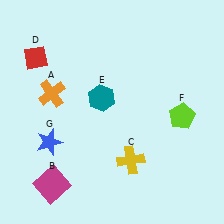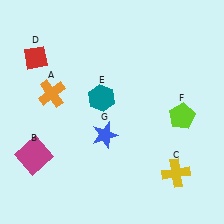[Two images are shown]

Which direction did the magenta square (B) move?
The magenta square (B) moved up.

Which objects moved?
The objects that moved are: the magenta square (B), the yellow cross (C), the blue star (G).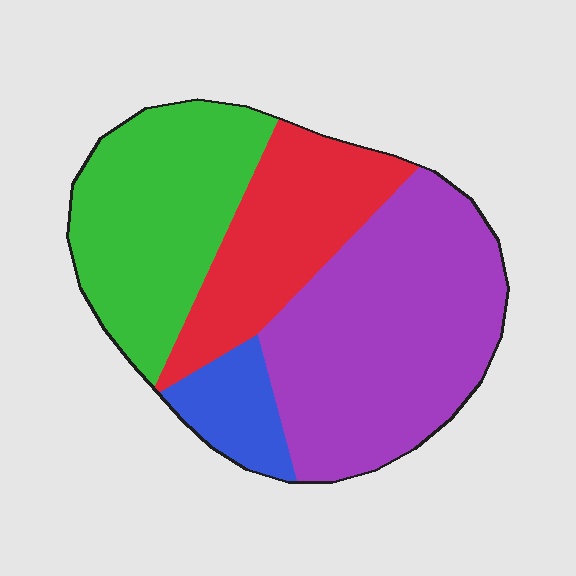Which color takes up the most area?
Purple, at roughly 40%.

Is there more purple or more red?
Purple.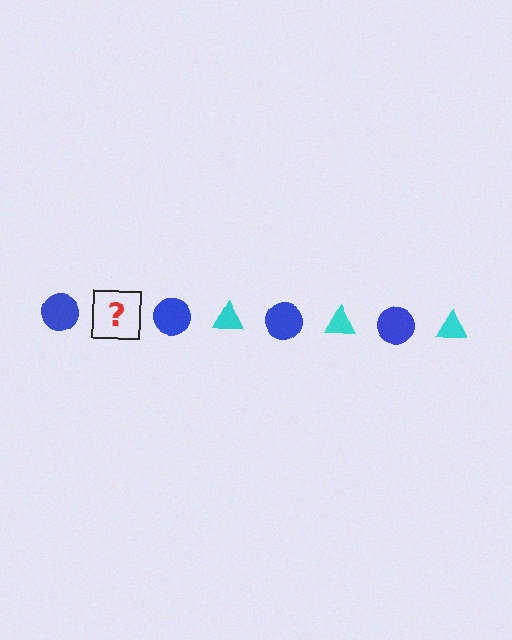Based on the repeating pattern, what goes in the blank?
The blank should be a cyan triangle.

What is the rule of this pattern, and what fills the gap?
The rule is that the pattern alternates between blue circle and cyan triangle. The gap should be filled with a cyan triangle.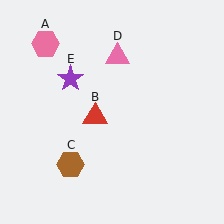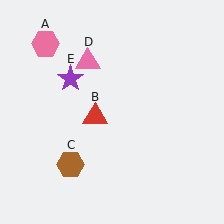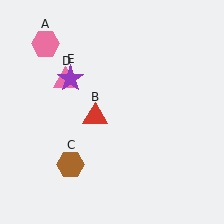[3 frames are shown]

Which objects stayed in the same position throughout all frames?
Pink hexagon (object A) and red triangle (object B) and brown hexagon (object C) and purple star (object E) remained stationary.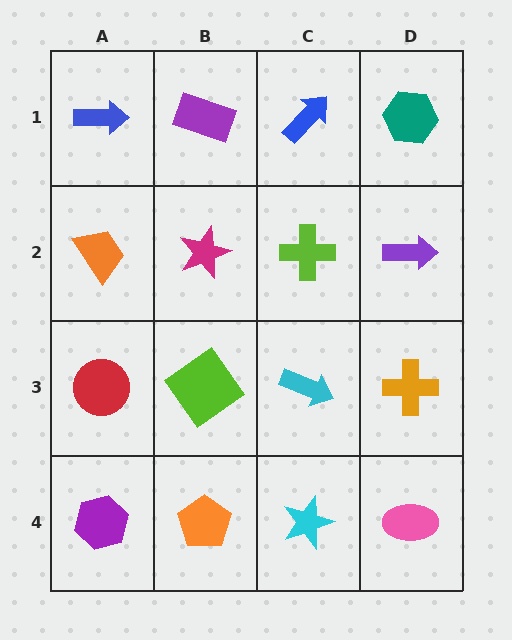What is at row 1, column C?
A blue arrow.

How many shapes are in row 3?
4 shapes.